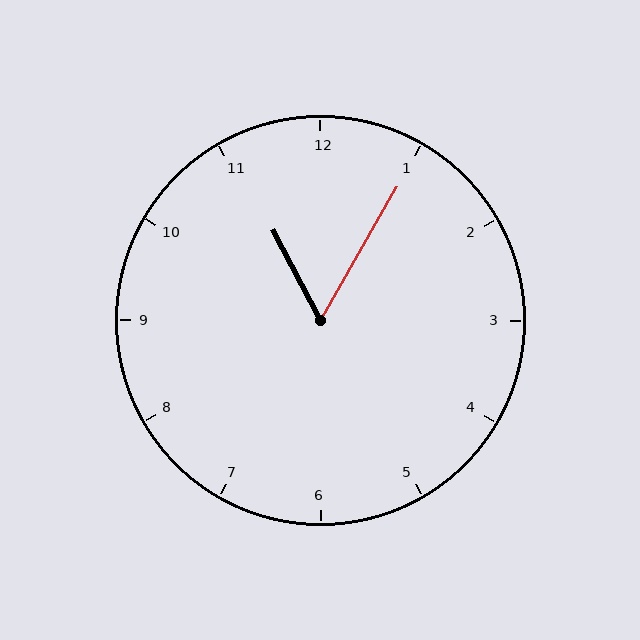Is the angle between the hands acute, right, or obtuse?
It is acute.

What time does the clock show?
11:05.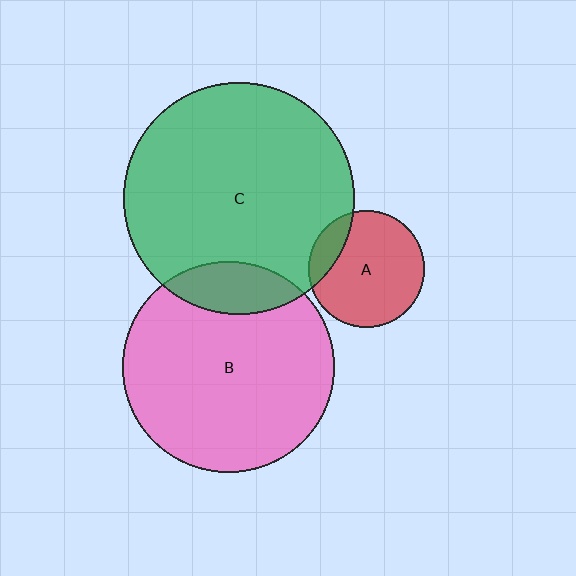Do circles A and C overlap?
Yes.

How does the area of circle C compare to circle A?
Approximately 3.9 times.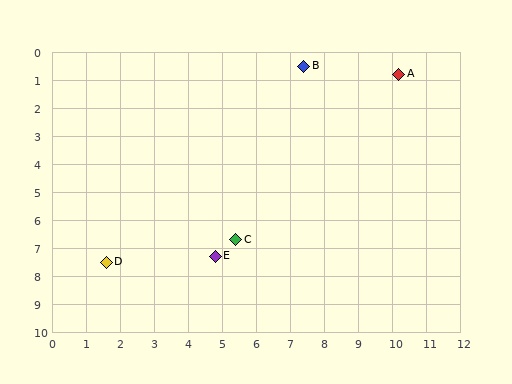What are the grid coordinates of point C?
Point C is at approximately (5.4, 6.7).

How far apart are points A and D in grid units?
Points A and D are about 10.9 grid units apart.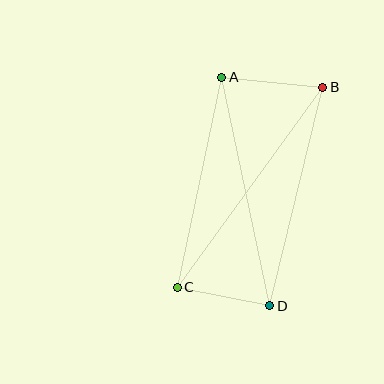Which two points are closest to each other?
Points C and D are closest to each other.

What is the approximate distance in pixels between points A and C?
The distance between A and C is approximately 215 pixels.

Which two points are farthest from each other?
Points B and C are farthest from each other.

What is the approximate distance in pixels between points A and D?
The distance between A and D is approximately 234 pixels.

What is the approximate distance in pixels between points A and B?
The distance between A and B is approximately 101 pixels.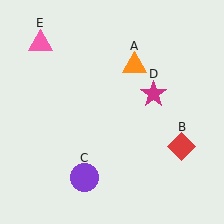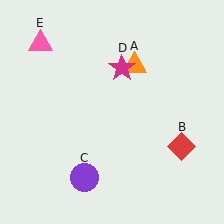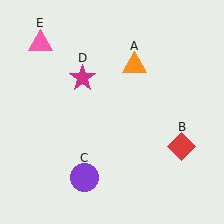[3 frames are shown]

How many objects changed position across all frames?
1 object changed position: magenta star (object D).